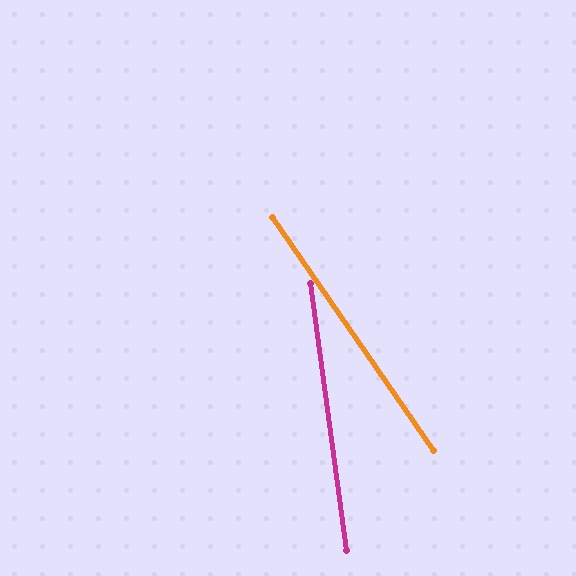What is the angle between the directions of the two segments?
Approximately 27 degrees.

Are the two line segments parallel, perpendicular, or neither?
Neither parallel nor perpendicular — they differ by about 27°.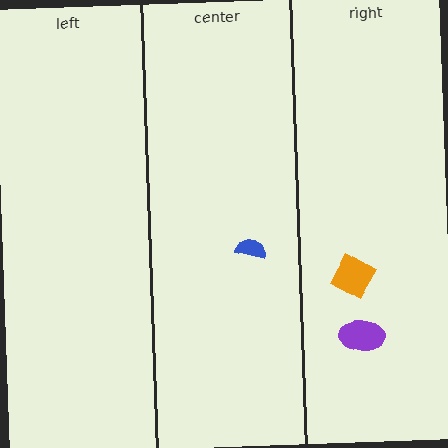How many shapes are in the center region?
1.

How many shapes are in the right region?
2.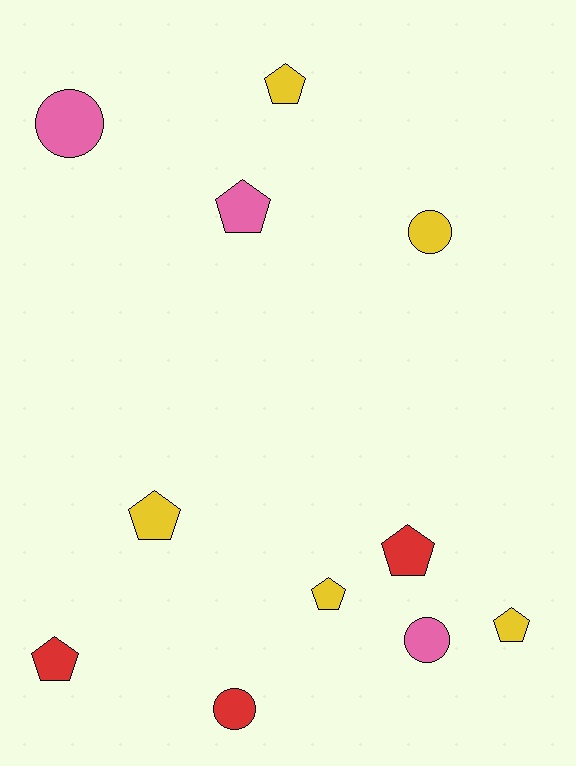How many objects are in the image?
There are 11 objects.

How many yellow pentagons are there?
There are 4 yellow pentagons.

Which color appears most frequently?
Yellow, with 5 objects.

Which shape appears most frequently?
Pentagon, with 7 objects.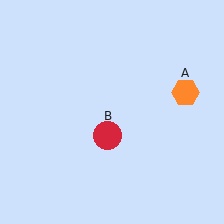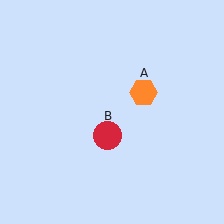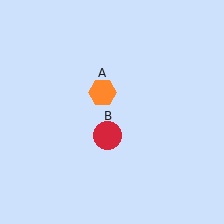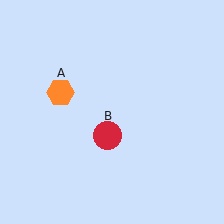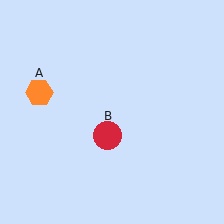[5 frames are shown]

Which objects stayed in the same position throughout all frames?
Red circle (object B) remained stationary.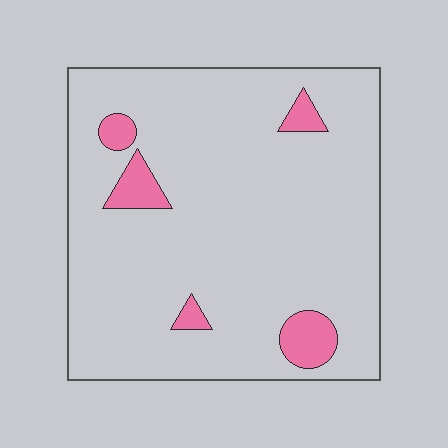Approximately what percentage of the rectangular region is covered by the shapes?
Approximately 10%.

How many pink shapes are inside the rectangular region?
5.